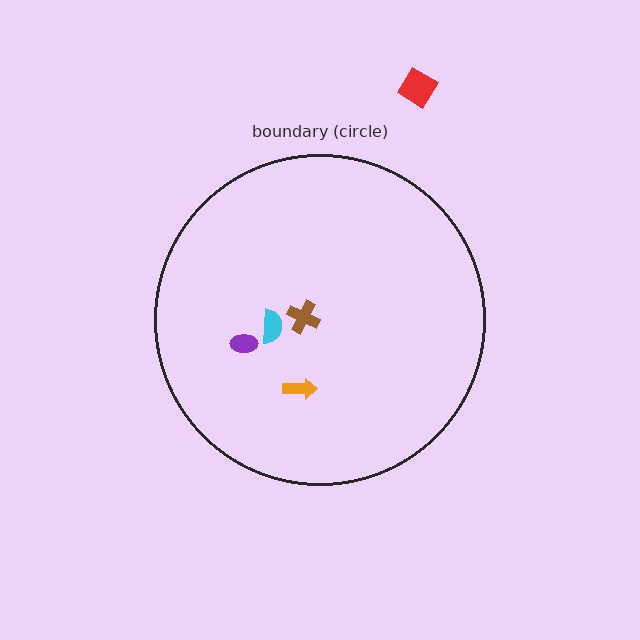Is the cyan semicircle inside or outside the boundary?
Inside.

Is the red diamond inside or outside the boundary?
Outside.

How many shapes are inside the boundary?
4 inside, 1 outside.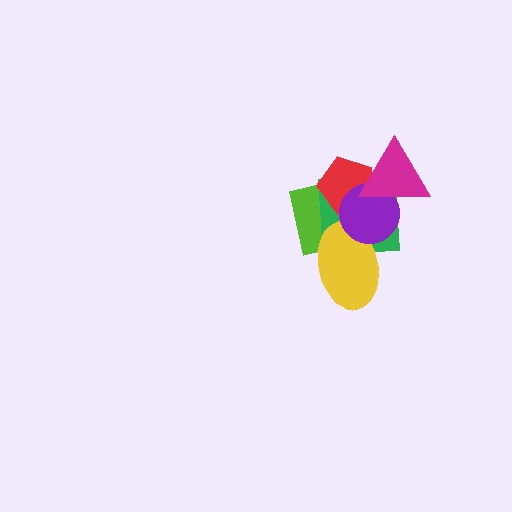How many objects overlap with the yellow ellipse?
3 objects overlap with the yellow ellipse.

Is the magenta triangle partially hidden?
No, no other shape covers it.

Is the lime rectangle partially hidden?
Yes, it is partially covered by another shape.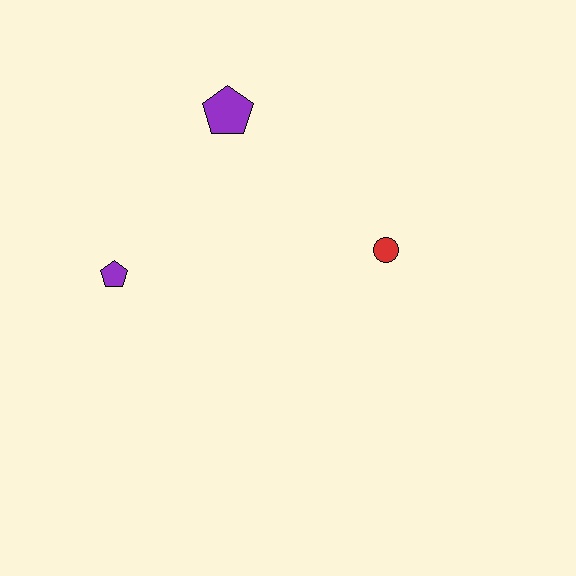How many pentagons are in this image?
There are 2 pentagons.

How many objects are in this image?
There are 3 objects.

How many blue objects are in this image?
There are no blue objects.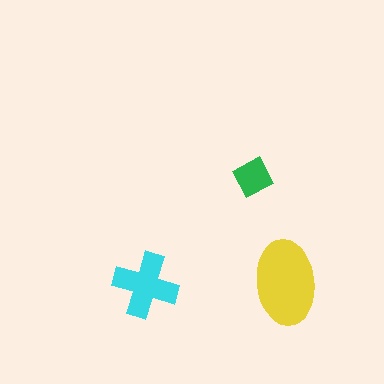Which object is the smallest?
The green diamond.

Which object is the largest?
The yellow ellipse.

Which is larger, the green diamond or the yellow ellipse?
The yellow ellipse.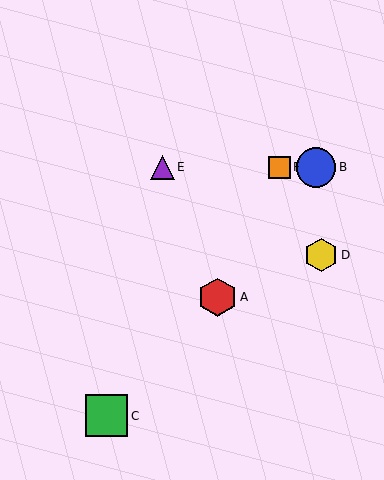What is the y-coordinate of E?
Object E is at y≈167.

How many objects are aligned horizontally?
3 objects (B, E, F) are aligned horizontally.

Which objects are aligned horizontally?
Objects B, E, F are aligned horizontally.